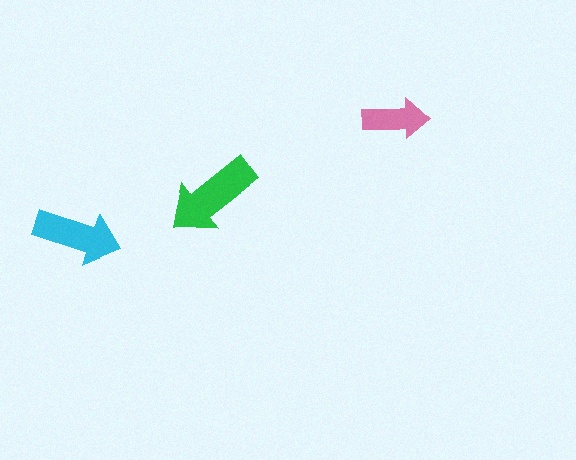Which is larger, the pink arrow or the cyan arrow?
The cyan one.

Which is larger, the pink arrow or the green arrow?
The green one.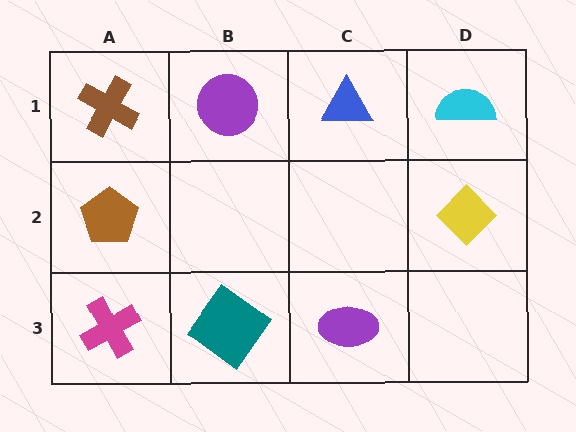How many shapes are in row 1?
4 shapes.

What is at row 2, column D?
A yellow diamond.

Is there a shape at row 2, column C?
No, that cell is empty.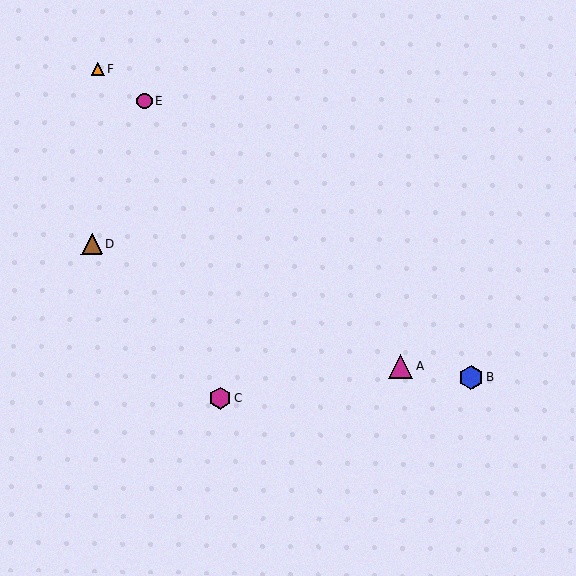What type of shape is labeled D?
Shape D is a brown triangle.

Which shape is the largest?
The blue hexagon (labeled B) is the largest.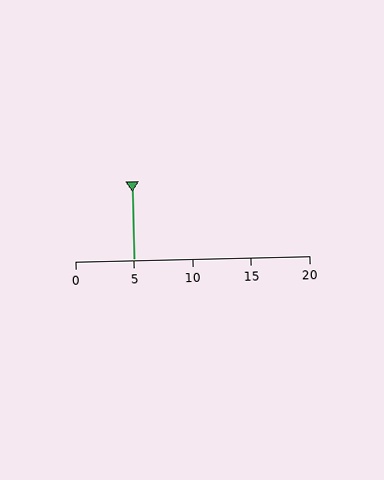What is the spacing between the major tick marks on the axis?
The major ticks are spaced 5 apart.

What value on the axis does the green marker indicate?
The marker indicates approximately 5.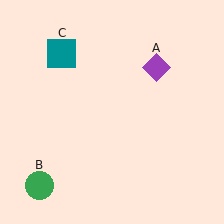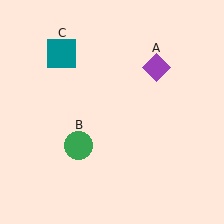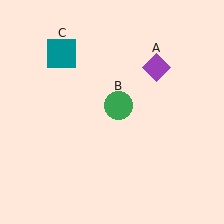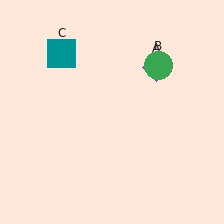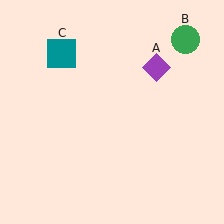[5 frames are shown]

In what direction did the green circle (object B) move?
The green circle (object B) moved up and to the right.